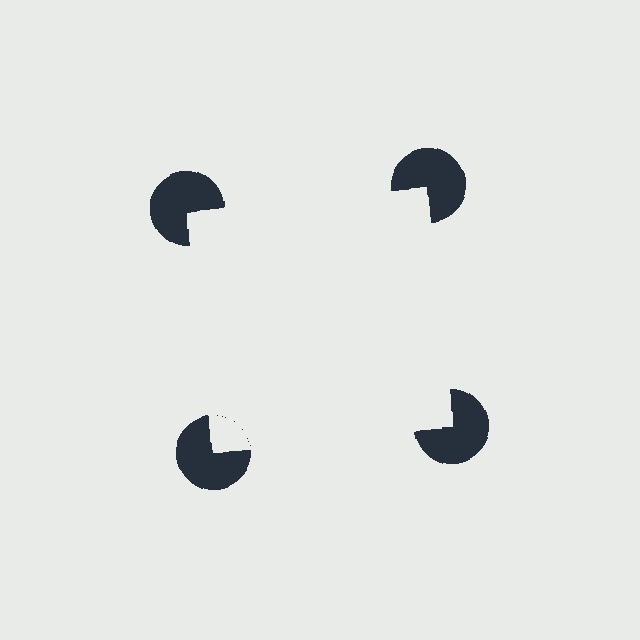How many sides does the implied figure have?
4 sides.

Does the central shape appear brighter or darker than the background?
It typically appears slightly brighter than the background, even though no actual brightness change is drawn.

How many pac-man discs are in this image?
There are 4 — one at each vertex of the illusory square.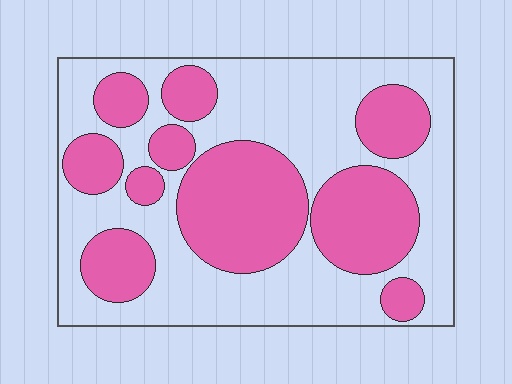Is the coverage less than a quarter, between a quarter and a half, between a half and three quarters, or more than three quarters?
Between a quarter and a half.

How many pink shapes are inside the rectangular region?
10.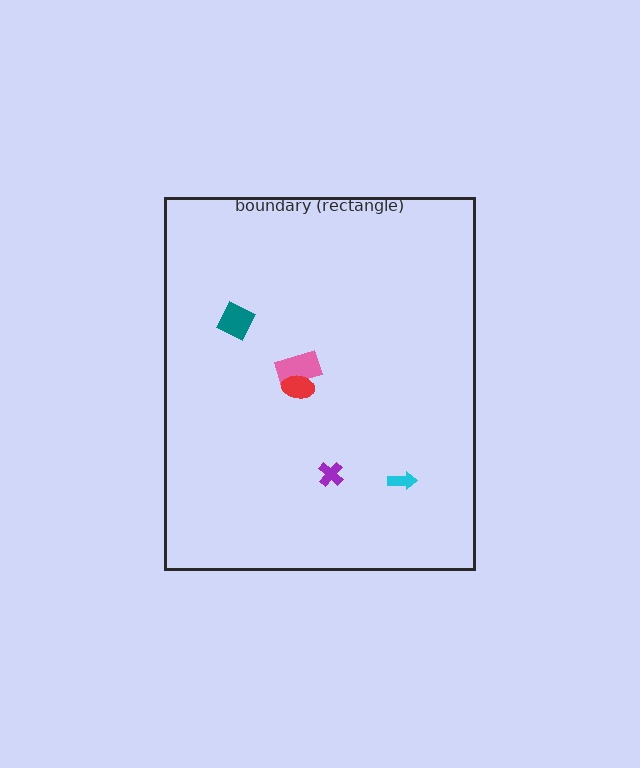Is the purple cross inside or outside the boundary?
Inside.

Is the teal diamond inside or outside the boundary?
Inside.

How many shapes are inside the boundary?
5 inside, 0 outside.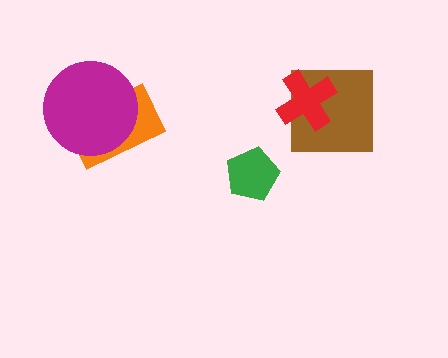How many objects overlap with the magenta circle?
1 object overlaps with the magenta circle.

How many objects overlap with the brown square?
1 object overlaps with the brown square.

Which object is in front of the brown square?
The red cross is in front of the brown square.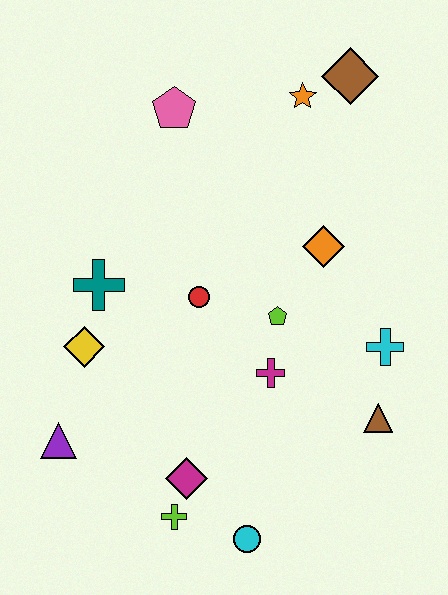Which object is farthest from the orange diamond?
The purple triangle is farthest from the orange diamond.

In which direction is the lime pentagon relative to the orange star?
The lime pentagon is below the orange star.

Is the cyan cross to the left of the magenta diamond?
No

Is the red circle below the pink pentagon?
Yes